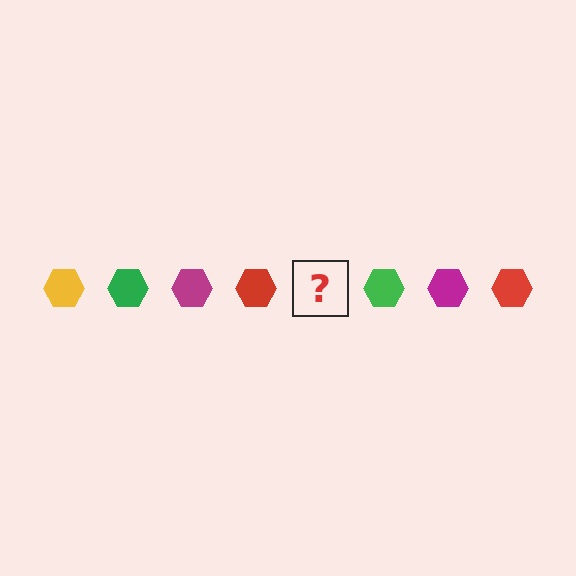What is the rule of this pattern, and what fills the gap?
The rule is that the pattern cycles through yellow, green, magenta, red hexagons. The gap should be filled with a yellow hexagon.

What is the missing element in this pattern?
The missing element is a yellow hexagon.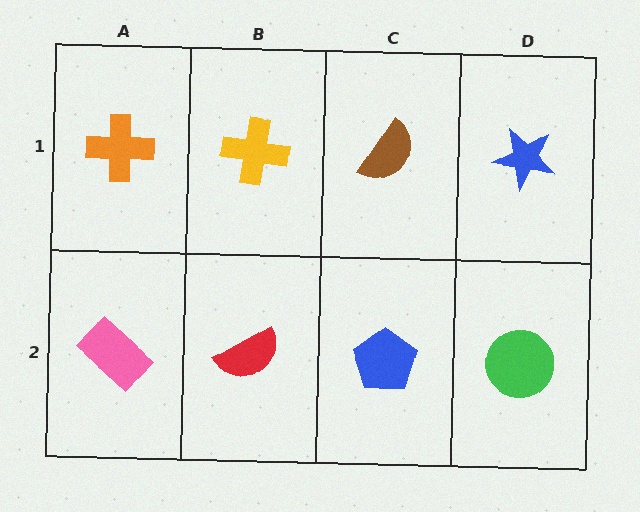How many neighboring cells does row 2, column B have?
3.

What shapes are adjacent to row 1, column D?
A green circle (row 2, column D), a brown semicircle (row 1, column C).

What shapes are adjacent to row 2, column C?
A brown semicircle (row 1, column C), a red semicircle (row 2, column B), a green circle (row 2, column D).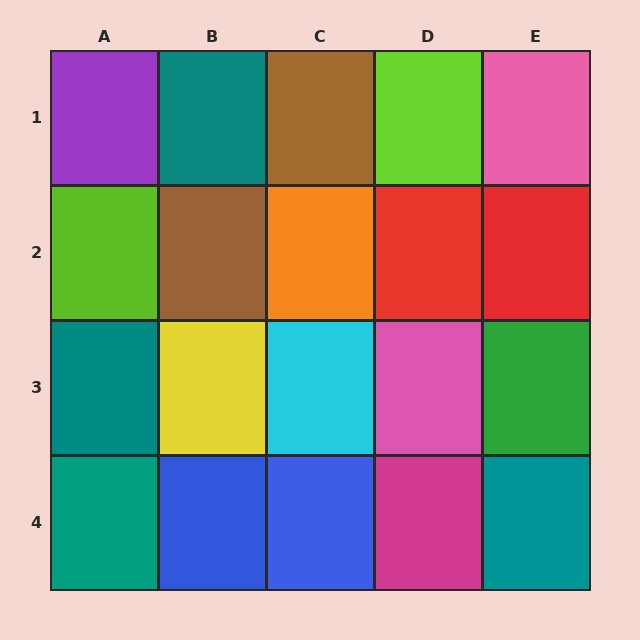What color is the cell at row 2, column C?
Orange.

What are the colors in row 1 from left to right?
Purple, teal, brown, lime, pink.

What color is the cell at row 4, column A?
Teal.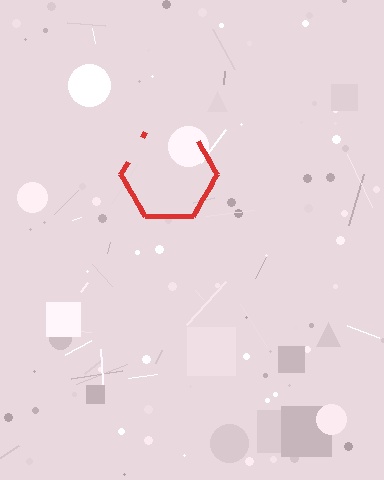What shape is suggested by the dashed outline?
The dashed outline suggests a hexagon.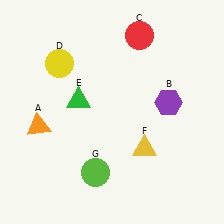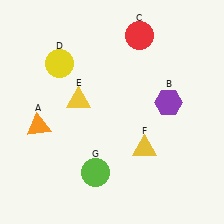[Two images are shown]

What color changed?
The triangle (E) changed from green in Image 1 to yellow in Image 2.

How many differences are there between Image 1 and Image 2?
There is 1 difference between the two images.